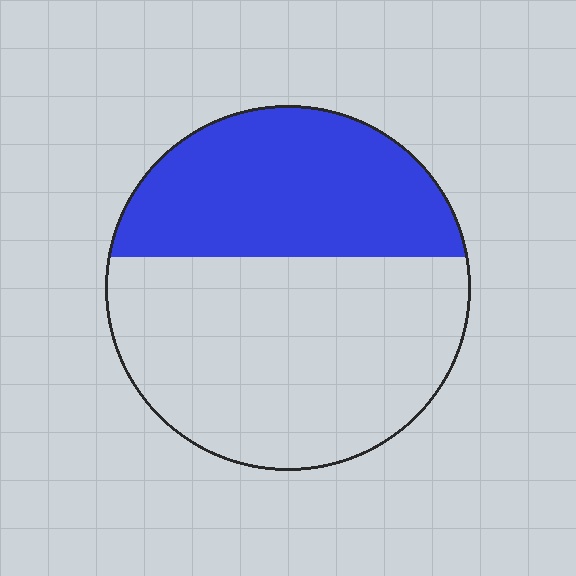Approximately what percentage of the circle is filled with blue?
Approximately 40%.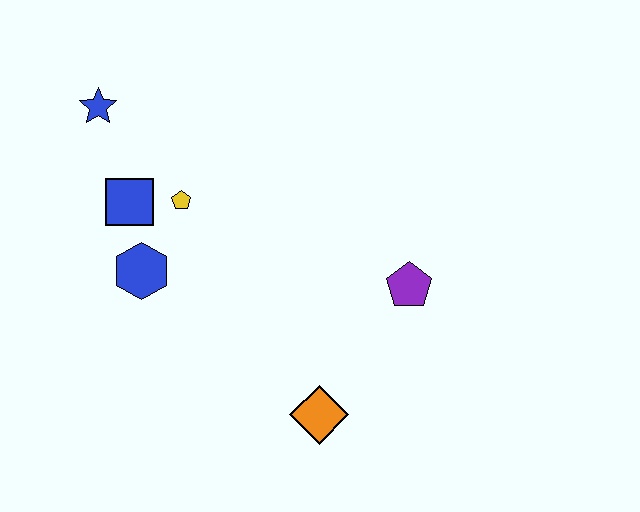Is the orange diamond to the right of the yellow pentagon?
Yes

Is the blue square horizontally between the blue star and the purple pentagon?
Yes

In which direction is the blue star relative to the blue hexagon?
The blue star is above the blue hexagon.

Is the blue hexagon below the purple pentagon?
No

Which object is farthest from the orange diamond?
The blue star is farthest from the orange diamond.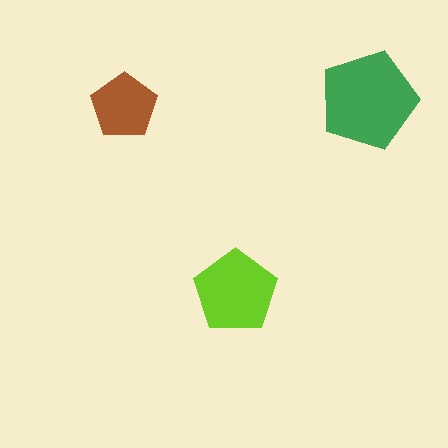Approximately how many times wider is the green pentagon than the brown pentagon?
About 1.5 times wider.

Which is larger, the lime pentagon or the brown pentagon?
The lime one.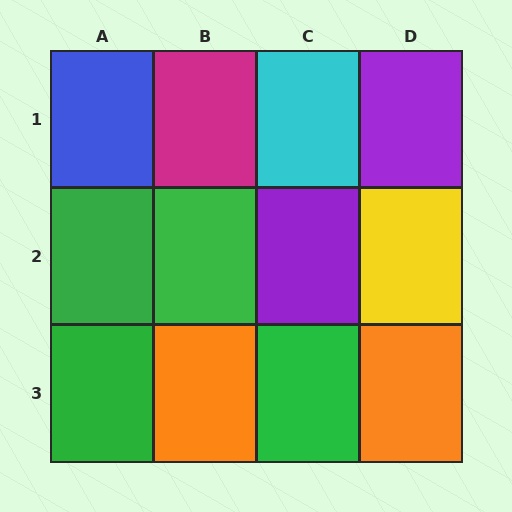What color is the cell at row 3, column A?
Green.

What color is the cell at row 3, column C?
Green.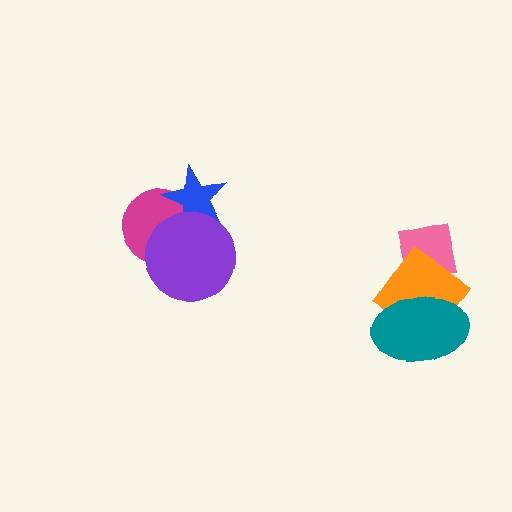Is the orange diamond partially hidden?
Yes, it is partially covered by another shape.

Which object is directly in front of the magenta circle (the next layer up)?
The blue star is directly in front of the magenta circle.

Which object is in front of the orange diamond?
The teal ellipse is in front of the orange diamond.